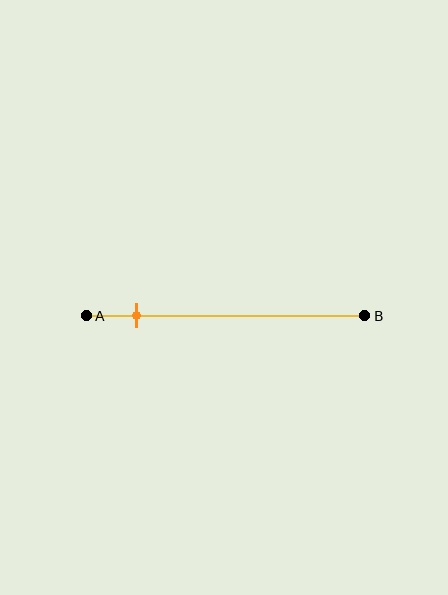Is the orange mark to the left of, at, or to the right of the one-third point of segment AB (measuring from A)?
The orange mark is to the left of the one-third point of segment AB.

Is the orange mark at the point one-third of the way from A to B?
No, the mark is at about 20% from A, not at the 33% one-third point.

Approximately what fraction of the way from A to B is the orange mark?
The orange mark is approximately 20% of the way from A to B.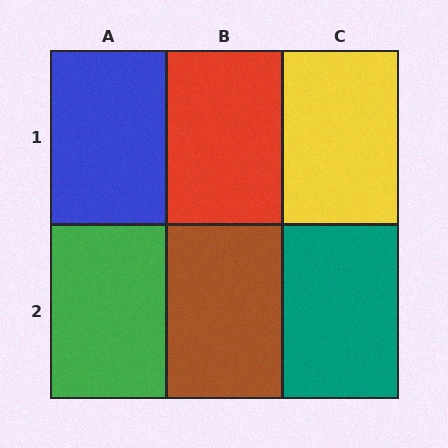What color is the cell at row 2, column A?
Green.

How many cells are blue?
1 cell is blue.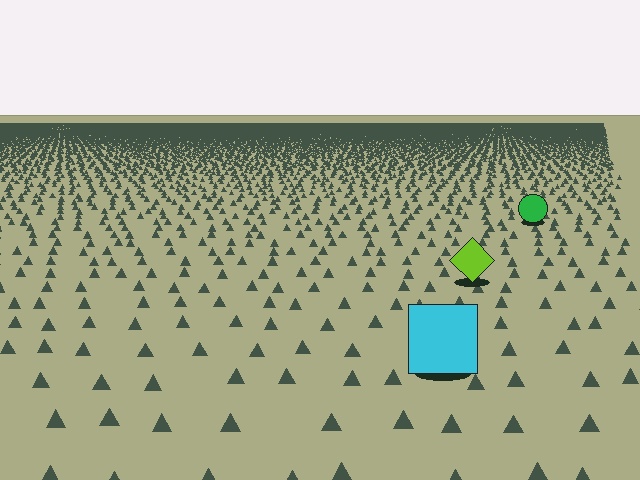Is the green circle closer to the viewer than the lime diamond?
No. The lime diamond is closer — you can tell from the texture gradient: the ground texture is coarser near it.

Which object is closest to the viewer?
The cyan square is closest. The texture marks near it are larger and more spread out.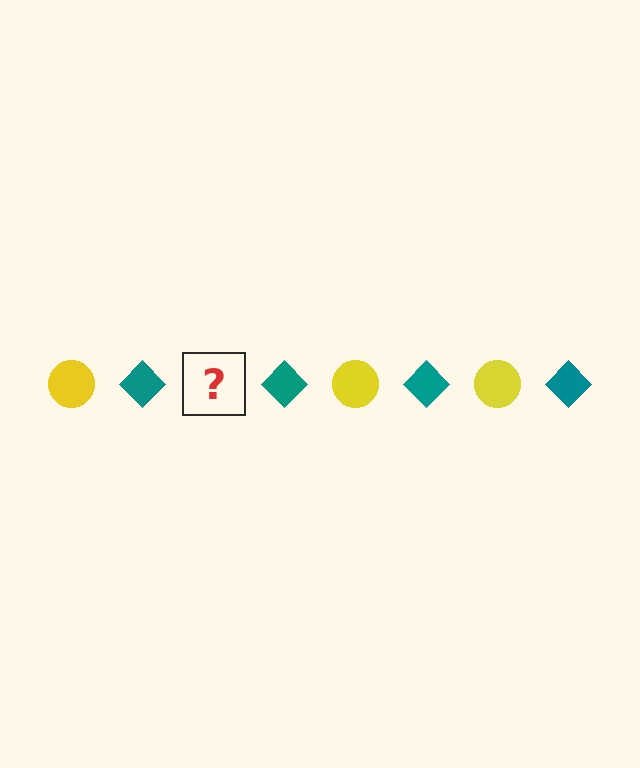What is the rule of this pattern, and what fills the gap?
The rule is that the pattern alternates between yellow circle and teal diamond. The gap should be filled with a yellow circle.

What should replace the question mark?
The question mark should be replaced with a yellow circle.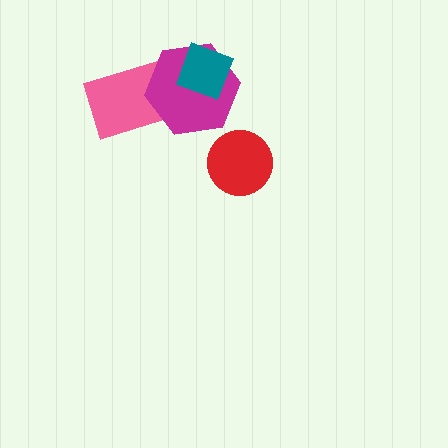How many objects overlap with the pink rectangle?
2 objects overlap with the pink rectangle.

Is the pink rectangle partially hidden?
Yes, it is partially covered by another shape.